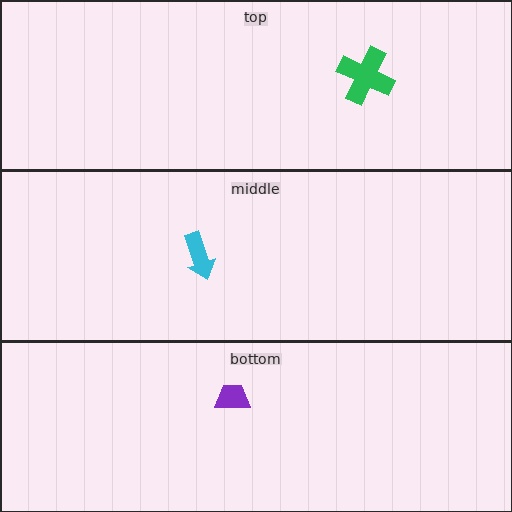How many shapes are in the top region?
1.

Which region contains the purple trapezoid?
The bottom region.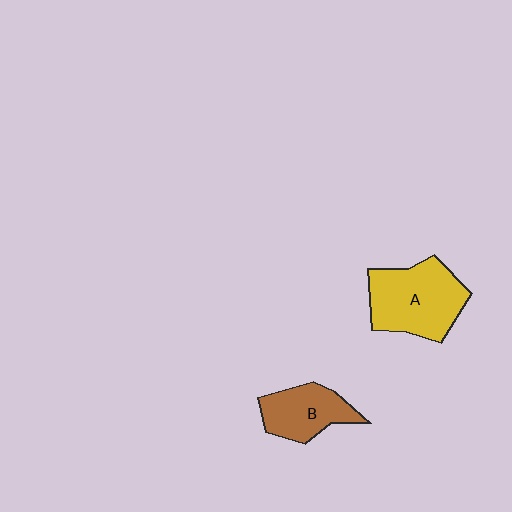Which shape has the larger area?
Shape A (yellow).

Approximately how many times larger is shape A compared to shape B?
Approximately 1.5 times.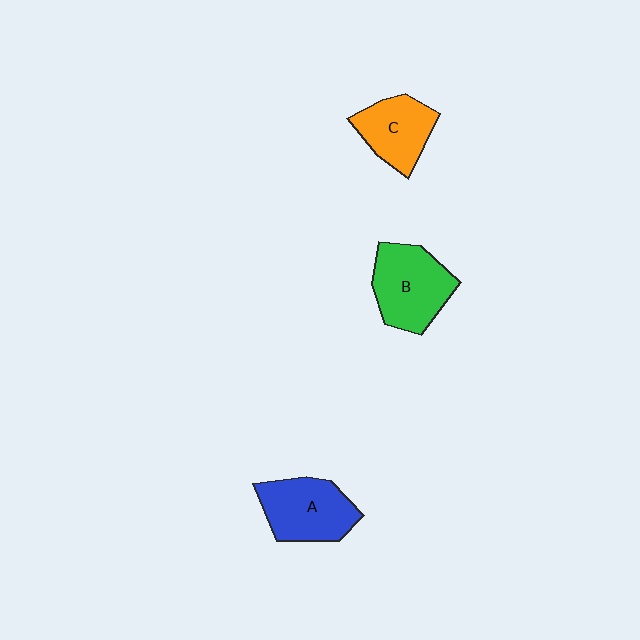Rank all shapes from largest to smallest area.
From largest to smallest: B (green), A (blue), C (orange).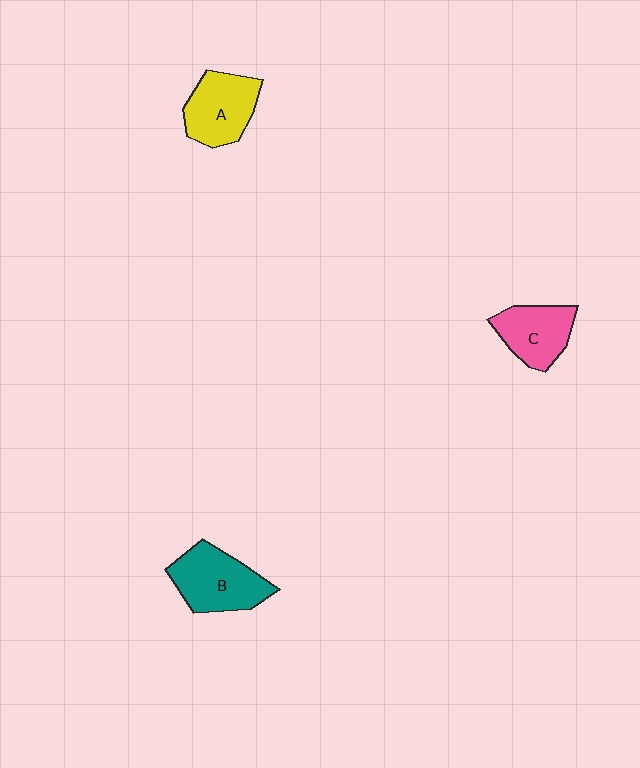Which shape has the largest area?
Shape B (teal).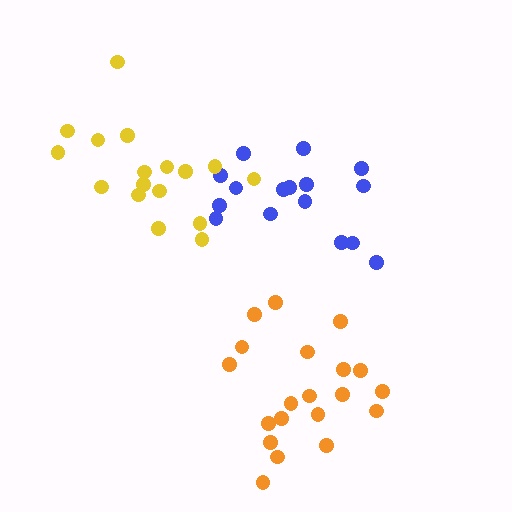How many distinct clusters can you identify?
There are 3 distinct clusters.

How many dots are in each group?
Group 1: 20 dots, Group 2: 17 dots, Group 3: 17 dots (54 total).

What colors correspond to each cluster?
The clusters are colored: orange, blue, yellow.